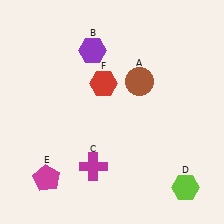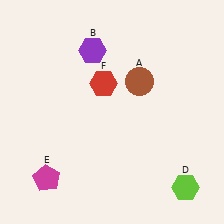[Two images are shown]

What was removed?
The magenta cross (C) was removed in Image 2.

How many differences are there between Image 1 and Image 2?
There is 1 difference between the two images.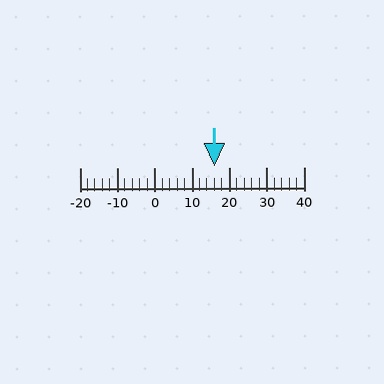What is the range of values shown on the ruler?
The ruler shows values from -20 to 40.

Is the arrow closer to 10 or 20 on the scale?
The arrow is closer to 20.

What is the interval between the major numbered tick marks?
The major tick marks are spaced 10 units apart.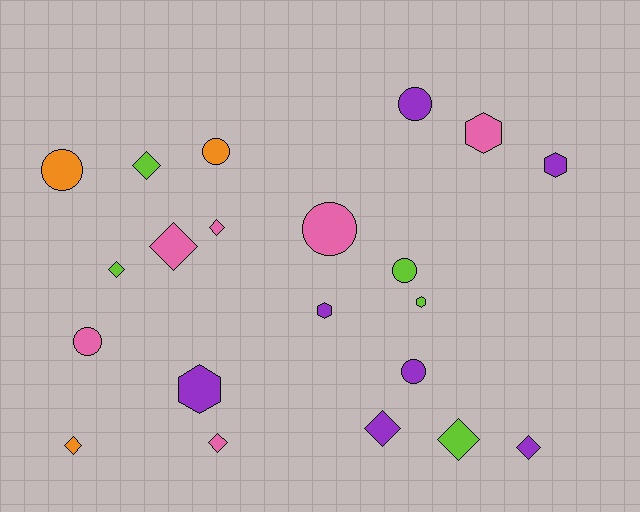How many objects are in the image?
There are 21 objects.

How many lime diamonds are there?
There are 3 lime diamonds.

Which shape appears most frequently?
Diamond, with 9 objects.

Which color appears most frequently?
Purple, with 7 objects.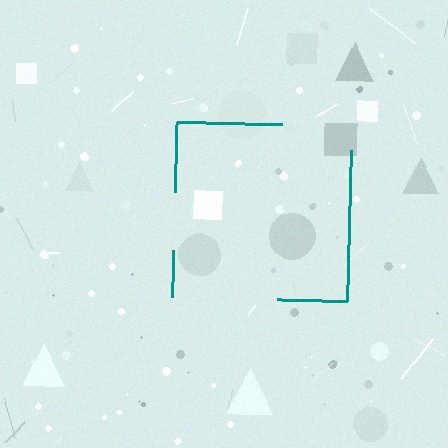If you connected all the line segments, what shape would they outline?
They would outline a square.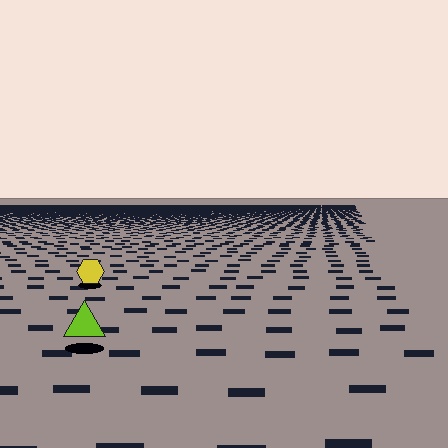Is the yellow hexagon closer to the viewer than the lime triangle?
No. The lime triangle is closer — you can tell from the texture gradient: the ground texture is coarser near it.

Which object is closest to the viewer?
The lime triangle is closest. The texture marks near it are larger and more spread out.